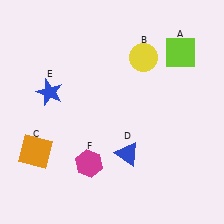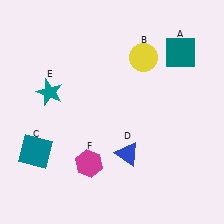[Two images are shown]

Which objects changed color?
A changed from lime to teal. C changed from orange to teal. E changed from blue to teal.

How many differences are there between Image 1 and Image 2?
There are 3 differences between the two images.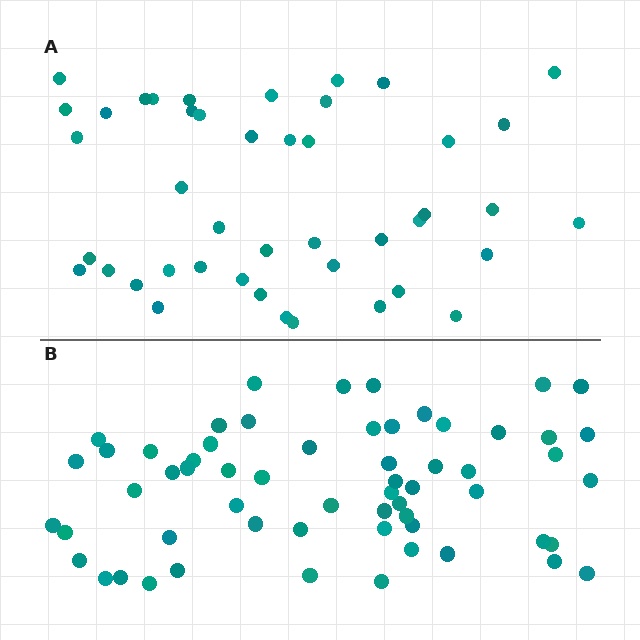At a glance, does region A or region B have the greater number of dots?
Region B (the bottom region) has more dots.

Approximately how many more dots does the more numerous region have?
Region B has approximately 15 more dots than region A.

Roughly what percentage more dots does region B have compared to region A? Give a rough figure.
About 35% more.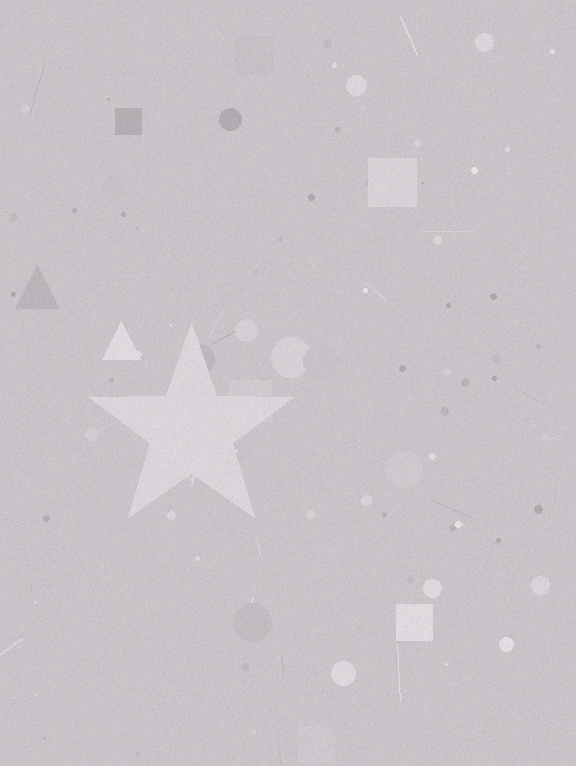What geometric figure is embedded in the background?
A star is embedded in the background.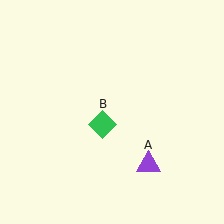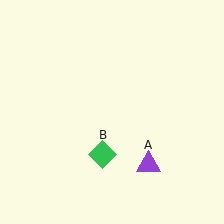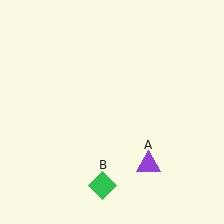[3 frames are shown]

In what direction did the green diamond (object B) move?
The green diamond (object B) moved down.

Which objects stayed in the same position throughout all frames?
Purple triangle (object A) remained stationary.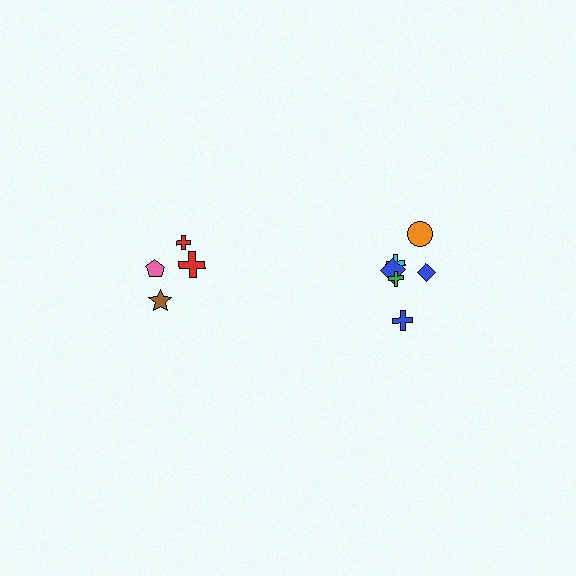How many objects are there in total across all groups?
There are 10 objects.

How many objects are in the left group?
There are 4 objects.